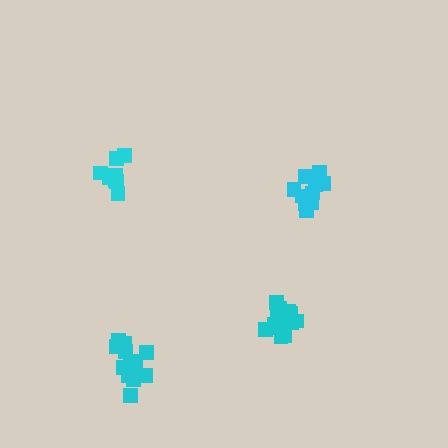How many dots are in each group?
Group 1: 10 dots, Group 2: 14 dots, Group 3: 8 dots, Group 4: 13 dots (45 total).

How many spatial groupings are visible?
There are 4 spatial groupings.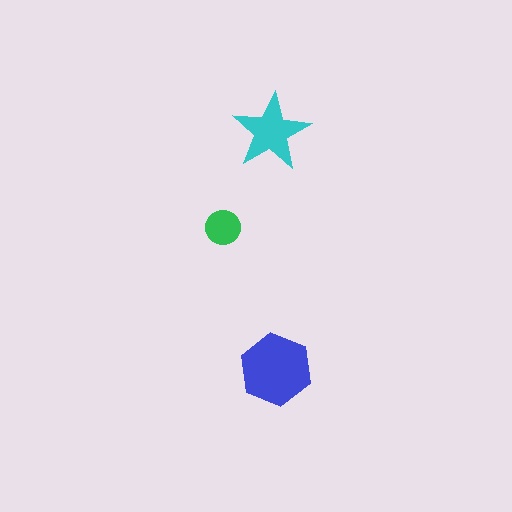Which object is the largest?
The blue hexagon.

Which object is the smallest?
The green circle.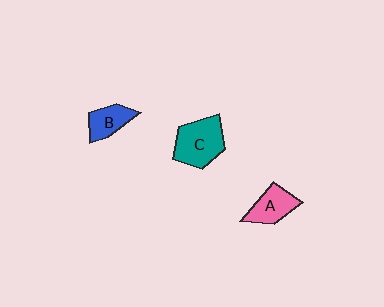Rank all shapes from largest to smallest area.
From largest to smallest: C (teal), A (pink), B (blue).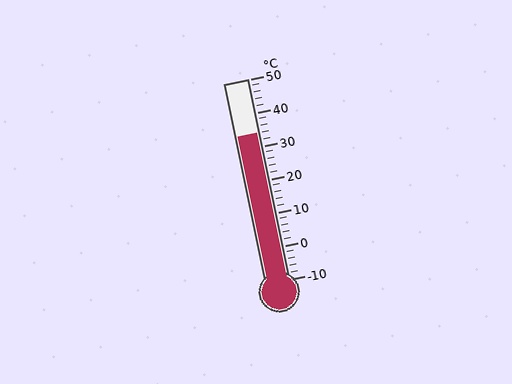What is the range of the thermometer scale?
The thermometer scale ranges from -10°C to 50°C.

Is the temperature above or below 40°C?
The temperature is below 40°C.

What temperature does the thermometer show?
The thermometer shows approximately 34°C.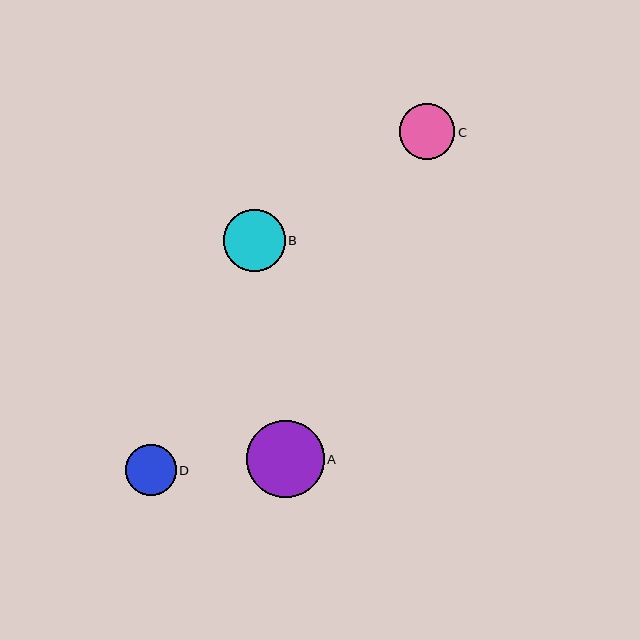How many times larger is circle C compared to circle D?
Circle C is approximately 1.1 times the size of circle D.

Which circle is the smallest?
Circle D is the smallest with a size of approximately 50 pixels.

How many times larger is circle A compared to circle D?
Circle A is approximately 1.5 times the size of circle D.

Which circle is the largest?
Circle A is the largest with a size of approximately 78 pixels.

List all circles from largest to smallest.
From largest to smallest: A, B, C, D.